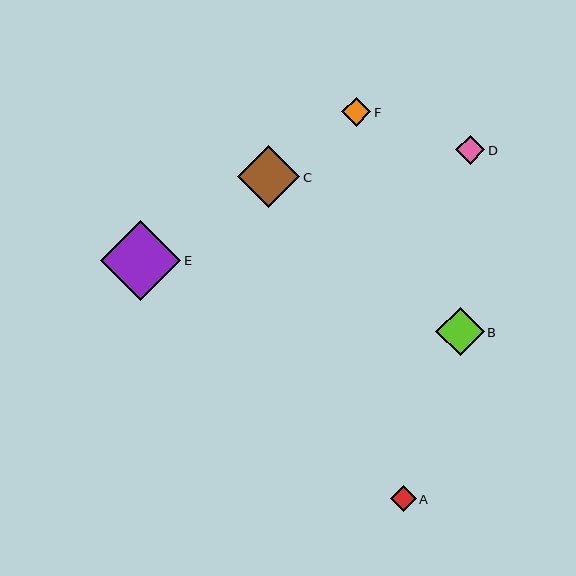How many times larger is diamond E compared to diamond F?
Diamond E is approximately 2.8 times the size of diamond F.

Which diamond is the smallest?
Diamond A is the smallest with a size of approximately 26 pixels.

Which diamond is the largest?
Diamond E is the largest with a size of approximately 80 pixels.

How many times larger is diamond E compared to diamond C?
Diamond E is approximately 1.3 times the size of diamond C.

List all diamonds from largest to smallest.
From largest to smallest: E, C, B, F, D, A.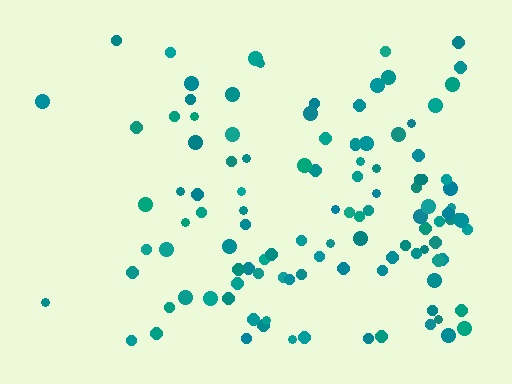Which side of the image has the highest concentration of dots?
The right.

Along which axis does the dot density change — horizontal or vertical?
Horizontal.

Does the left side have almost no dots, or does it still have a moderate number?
Still a moderate number, just noticeably fewer than the right.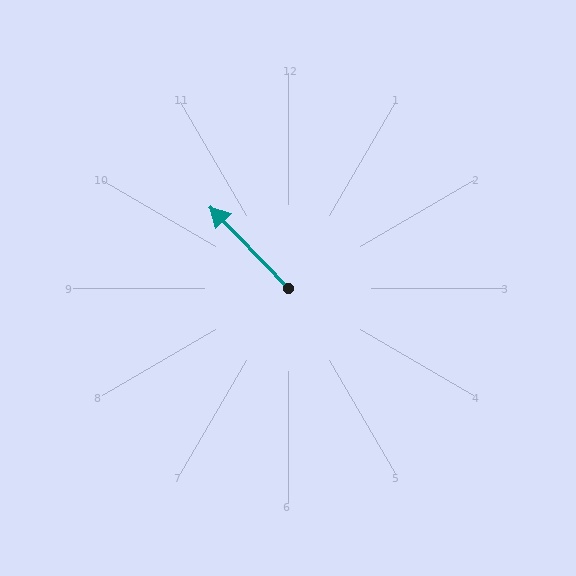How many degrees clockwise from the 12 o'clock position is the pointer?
Approximately 316 degrees.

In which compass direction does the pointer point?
Northwest.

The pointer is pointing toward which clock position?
Roughly 11 o'clock.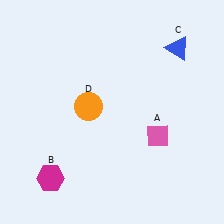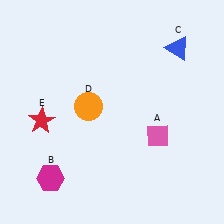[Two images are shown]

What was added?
A red star (E) was added in Image 2.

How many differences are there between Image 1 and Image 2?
There is 1 difference between the two images.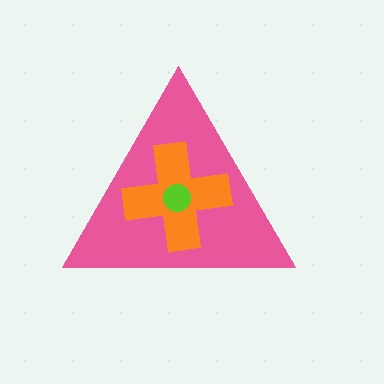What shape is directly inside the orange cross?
The lime circle.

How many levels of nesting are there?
3.